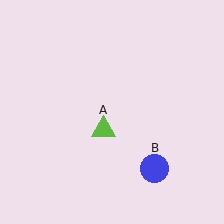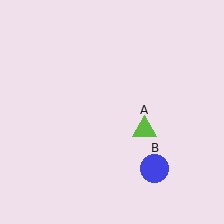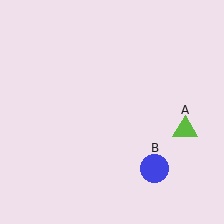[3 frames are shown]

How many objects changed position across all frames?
1 object changed position: lime triangle (object A).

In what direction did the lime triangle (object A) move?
The lime triangle (object A) moved right.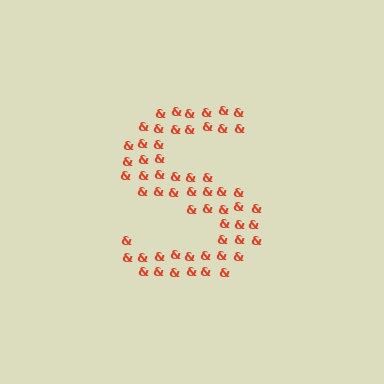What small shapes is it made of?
It is made of small ampersands.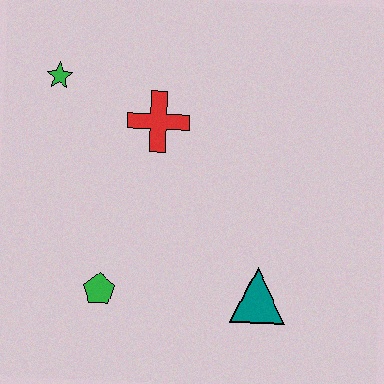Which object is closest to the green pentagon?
The teal triangle is closest to the green pentagon.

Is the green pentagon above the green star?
No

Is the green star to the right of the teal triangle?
No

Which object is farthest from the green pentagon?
The green star is farthest from the green pentagon.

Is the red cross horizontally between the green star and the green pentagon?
No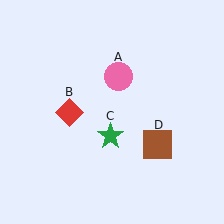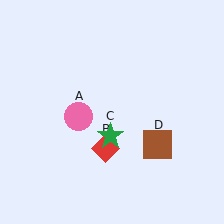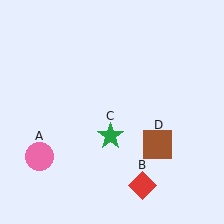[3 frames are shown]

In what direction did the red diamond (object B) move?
The red diamond (object B) moved down and to the right.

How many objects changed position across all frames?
2 objects changed position: pink circle (object A), red diamond (object B).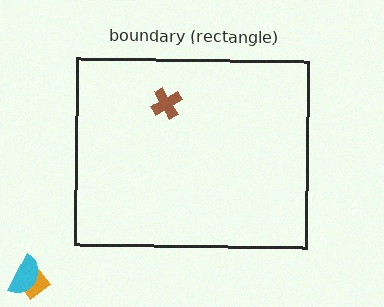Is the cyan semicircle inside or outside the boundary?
Outside.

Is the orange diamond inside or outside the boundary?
Outside.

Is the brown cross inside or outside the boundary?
Inside.